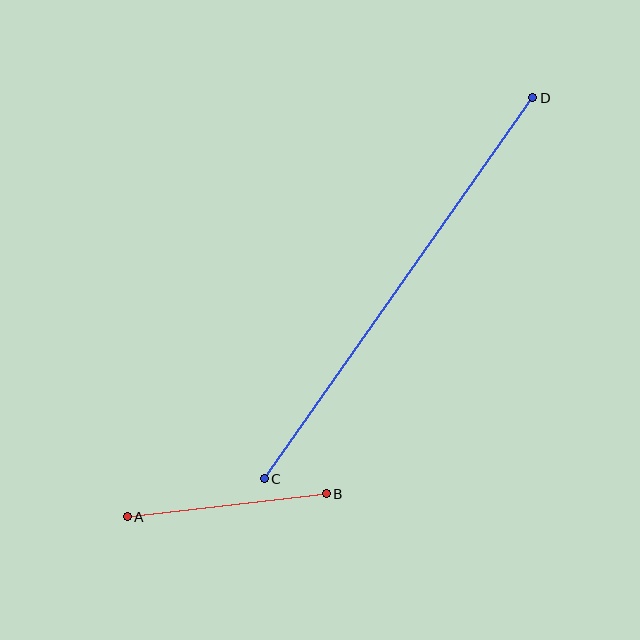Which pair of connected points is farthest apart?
Points C and D are farthest apart.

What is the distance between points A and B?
The distance is approximately 200 pixels.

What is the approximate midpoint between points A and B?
The midpoint is at approximately (227, 505) pixels.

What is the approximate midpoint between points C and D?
The midpoint is at approximately (398, 288) pixels.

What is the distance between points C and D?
The distance is approximately 466 pixels.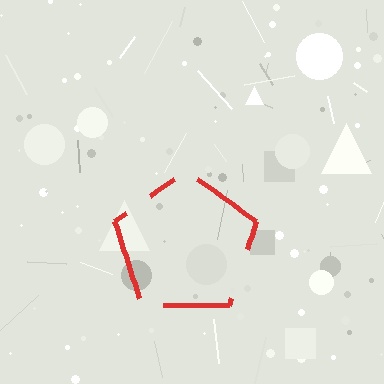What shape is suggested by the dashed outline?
The dashed outline suggests a pentagon.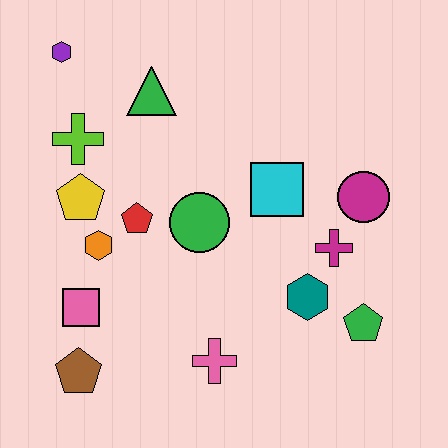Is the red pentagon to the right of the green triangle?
No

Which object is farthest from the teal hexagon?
The purple hexagon is farthest from the teal hexagon.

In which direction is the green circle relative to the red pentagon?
The green circle is to the right of the red pentagon.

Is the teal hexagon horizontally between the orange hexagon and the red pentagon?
No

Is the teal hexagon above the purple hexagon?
No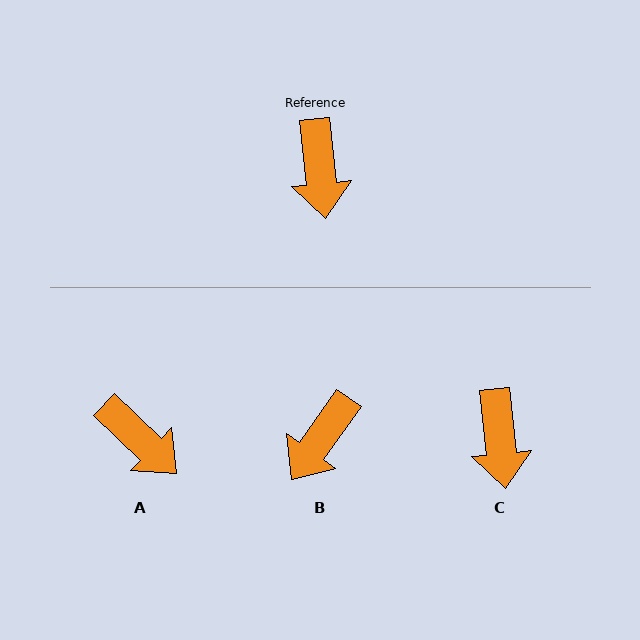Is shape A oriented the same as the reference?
No, it is off by about 40 degrees.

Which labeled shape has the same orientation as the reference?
C.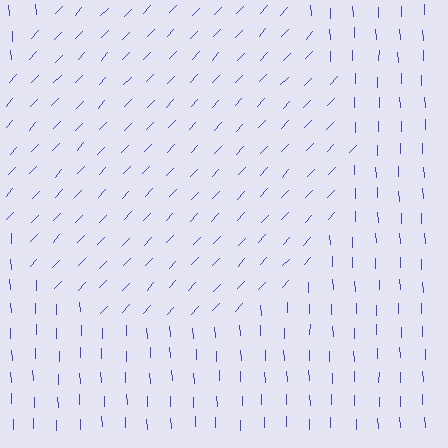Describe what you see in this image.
The image is filled with small blue line segments. A circle region in the image has lines oriented differently from the surrounding lines, creating a visible texture boundary.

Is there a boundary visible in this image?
Yes, there is a texture boundary formed by a change in line orientation.